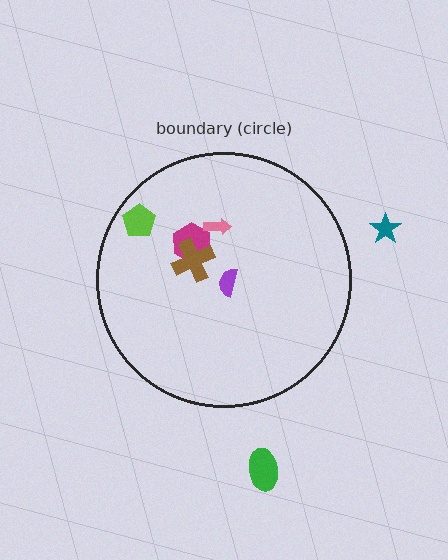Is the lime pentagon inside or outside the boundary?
Inside.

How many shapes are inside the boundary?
5 inside, 2 outside.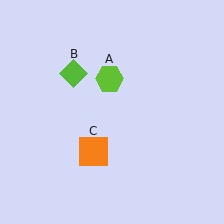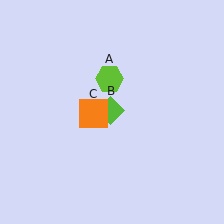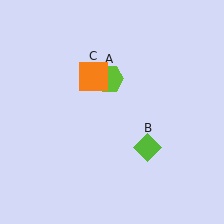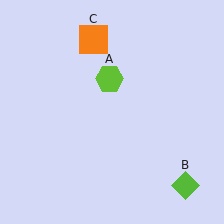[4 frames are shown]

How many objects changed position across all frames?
2 objects changed position: lime diamond (object B), orange square (object C).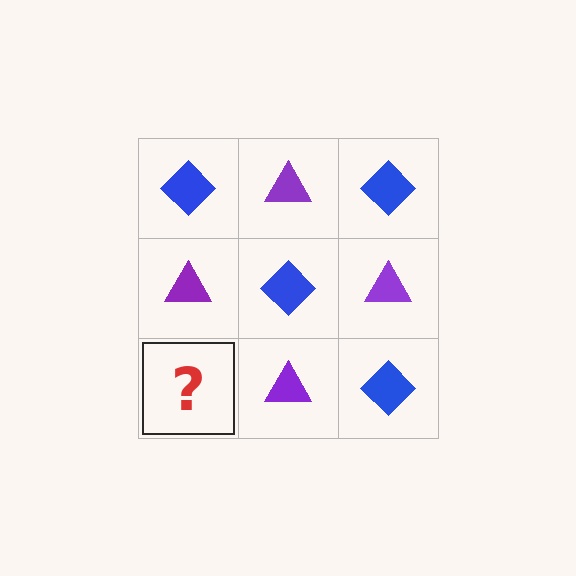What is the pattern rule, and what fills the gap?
The rule is that it alternates blue diamond and purple triangle in a checkerboard pattern. The gap should be filled with a blue diamond.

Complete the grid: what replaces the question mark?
The question mark should be replaced with a blue diamond.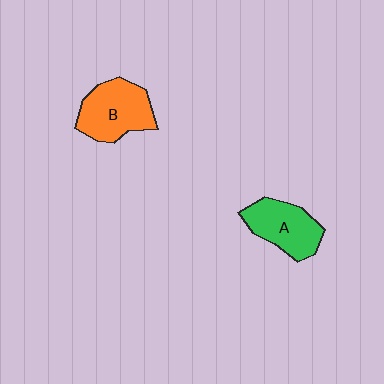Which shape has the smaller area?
Shape A (green).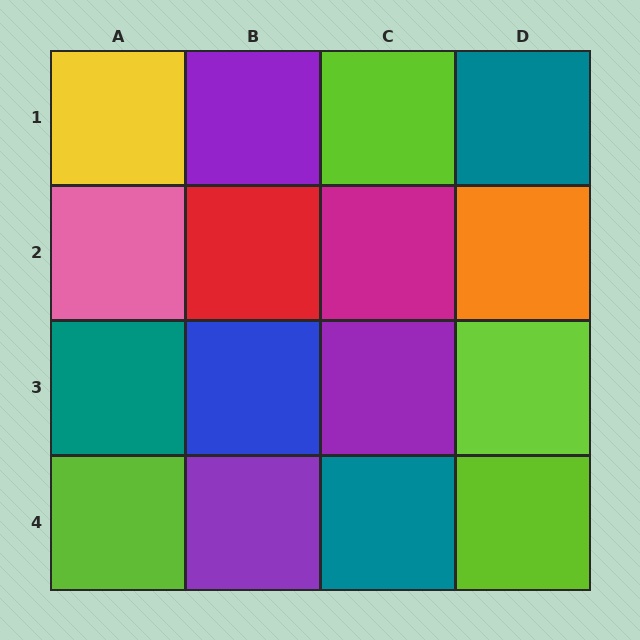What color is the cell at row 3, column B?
Blue.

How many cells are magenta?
1 cell is magenta.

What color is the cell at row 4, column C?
Teal.